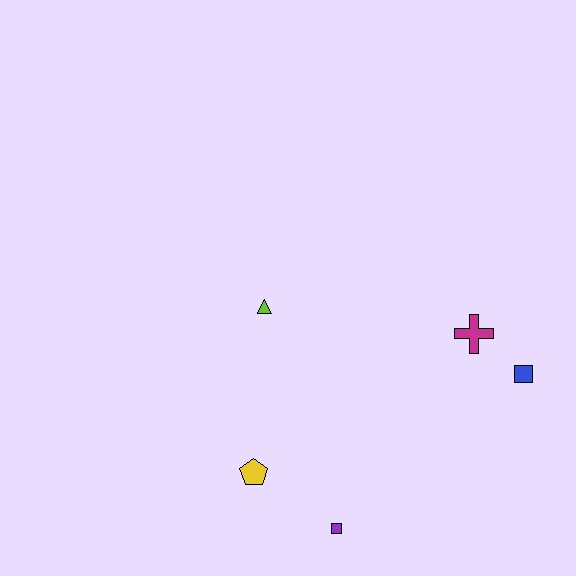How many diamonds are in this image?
There are no diamonds.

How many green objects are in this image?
There are no green objects.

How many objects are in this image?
There are 5 objects.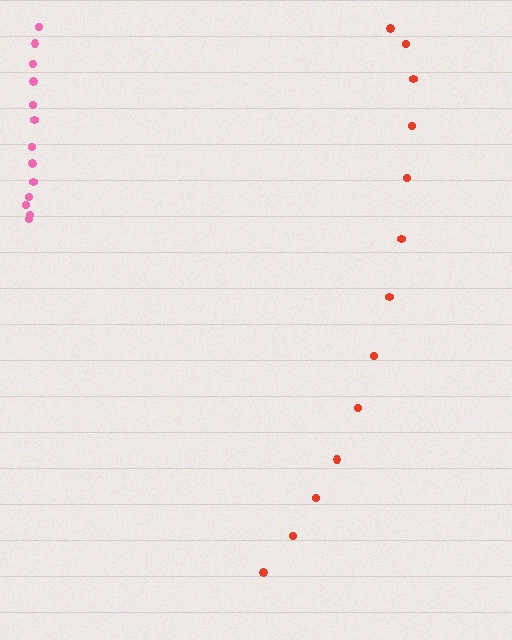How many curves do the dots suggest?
There are 2 distinct paths.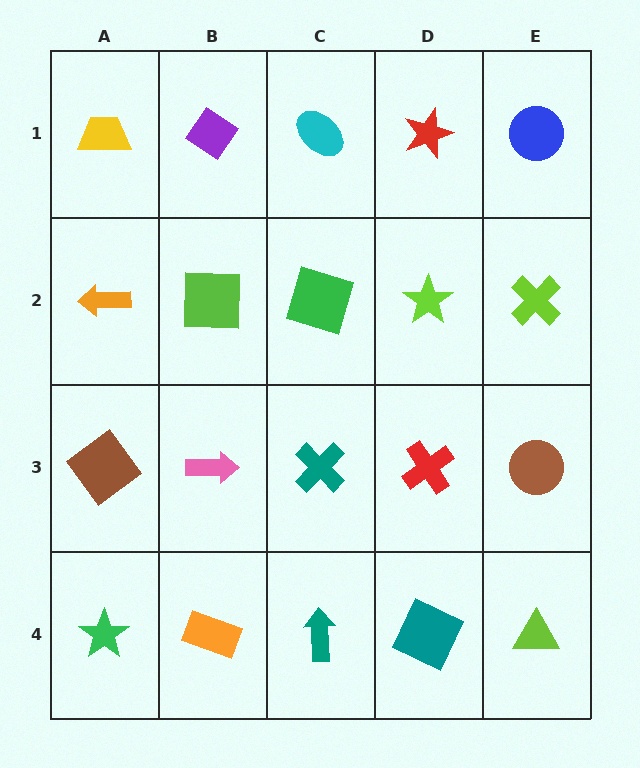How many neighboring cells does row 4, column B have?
3.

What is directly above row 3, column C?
A green square.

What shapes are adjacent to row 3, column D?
A lime star (row 2, column D), a teal square (row 4, column D), a teal cross (row 3, column C), a brown circle (row 3, column E).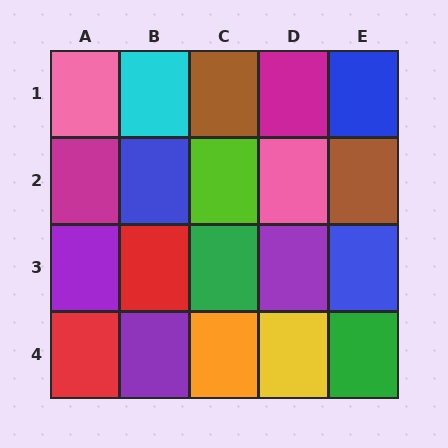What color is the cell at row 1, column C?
Brown.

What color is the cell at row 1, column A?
Pink.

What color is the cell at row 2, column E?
Brown.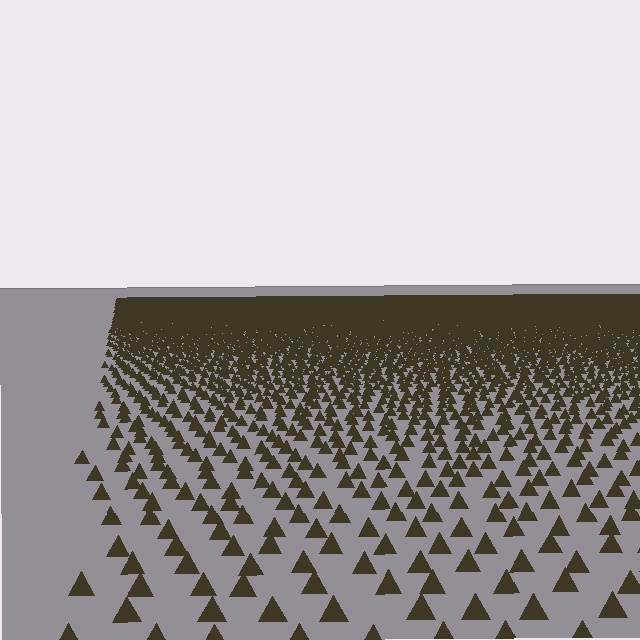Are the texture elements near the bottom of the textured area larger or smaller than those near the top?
Larger. Near the bottom, elements are closer to the viewer and appear at a bigger on-screen size.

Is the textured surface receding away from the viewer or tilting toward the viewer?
The surface is receding away from the viewer. Texture elements get smaller and denser toward the top.